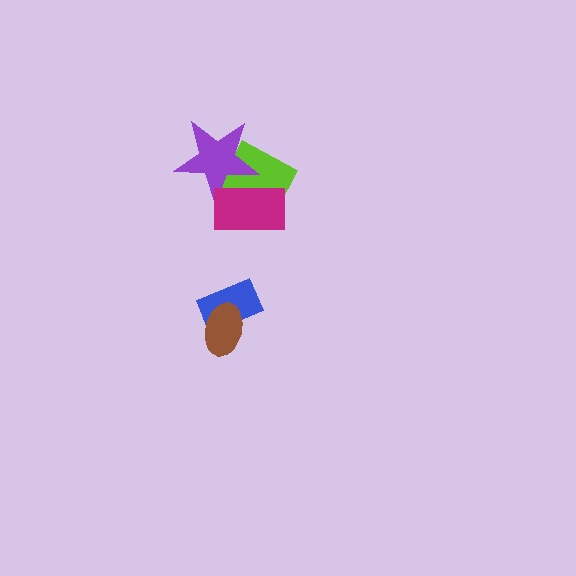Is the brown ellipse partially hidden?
No, no other shape covers it.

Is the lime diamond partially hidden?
Yes, it is partially covered by another shape.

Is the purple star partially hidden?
Yes, it is partially covered by another shape.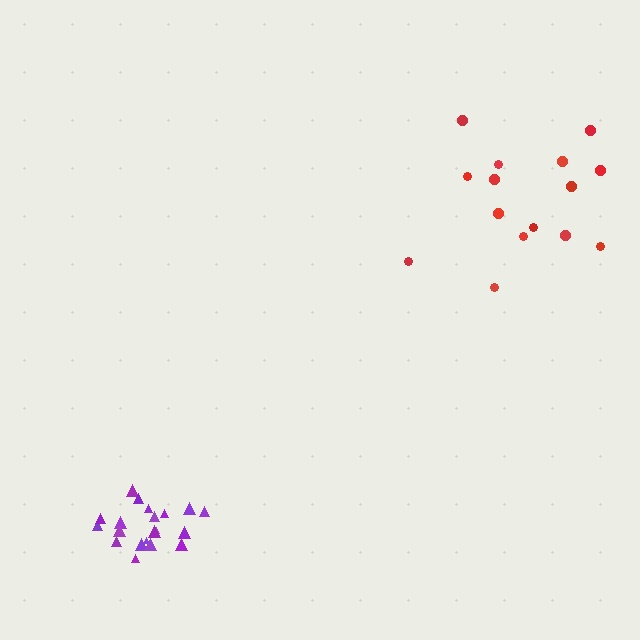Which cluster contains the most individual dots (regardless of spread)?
Purple (20).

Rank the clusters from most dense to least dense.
purple, red.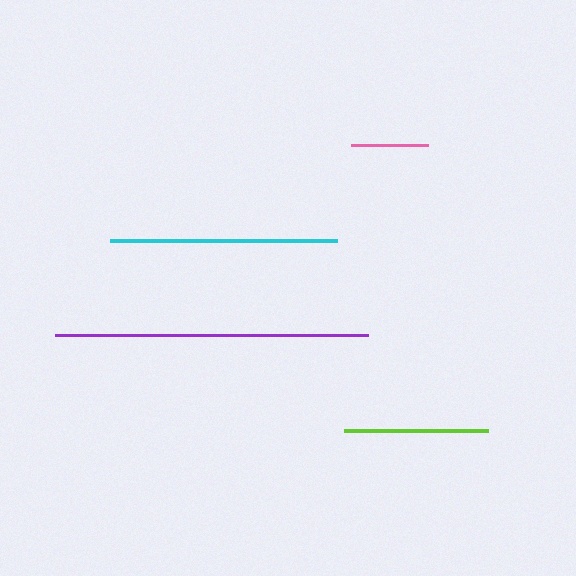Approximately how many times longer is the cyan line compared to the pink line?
The cyan line is approximately 3.0 times the length of the pink line.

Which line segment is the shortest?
The pink line is the shortest at approximately 77 pixels.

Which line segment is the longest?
The purple line is the longest at approximately 313 pixels.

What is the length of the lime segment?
The lime segment is approximately 144 pixels long.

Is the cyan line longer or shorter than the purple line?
The purple line is longer than the cyan line.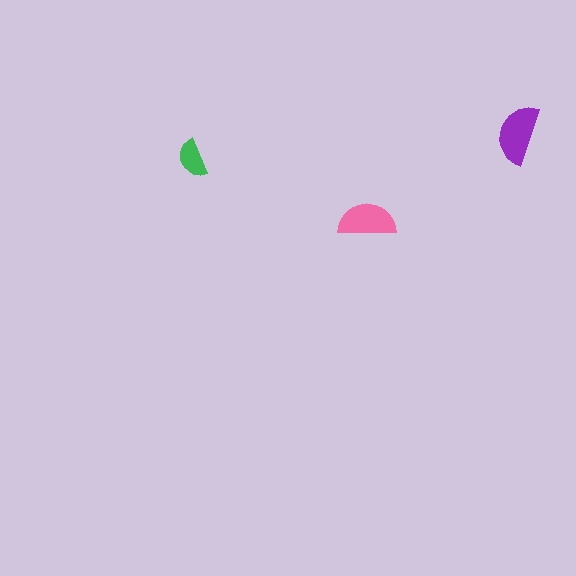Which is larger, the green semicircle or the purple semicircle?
The purple one.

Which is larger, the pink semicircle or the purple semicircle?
The purple one.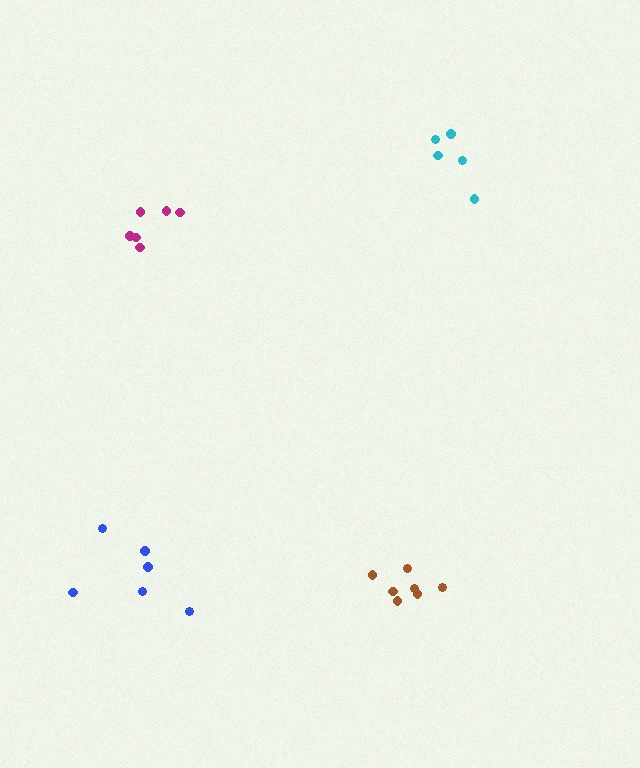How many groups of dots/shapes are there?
There are 4 groups.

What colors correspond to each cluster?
The clusters are colored: blue, cyan, brown, magenta.